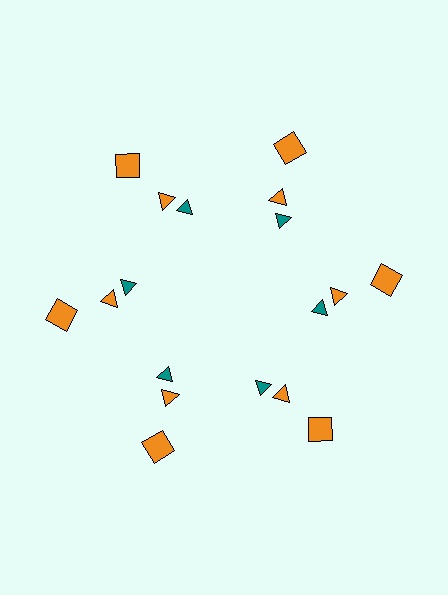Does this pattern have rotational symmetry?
Yes, this pattern has 6-fold rotational symmetry. It looks the same after rotating 60 degrees around the center.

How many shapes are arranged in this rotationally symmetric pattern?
There are 18 shapes, arranged in 6 groups of 3.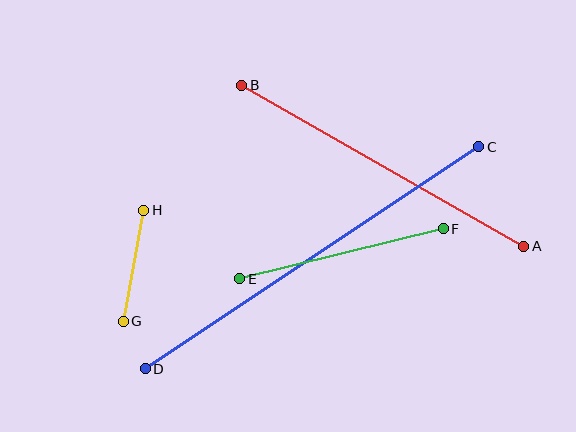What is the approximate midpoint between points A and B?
The midpoint is at approximately (383, 166) pixels.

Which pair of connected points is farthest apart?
Points C and D are farthest apart.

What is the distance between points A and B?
The distance is approximately 325 pixels.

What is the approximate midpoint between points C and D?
The midpoint is at approximately (312, 258) pixels.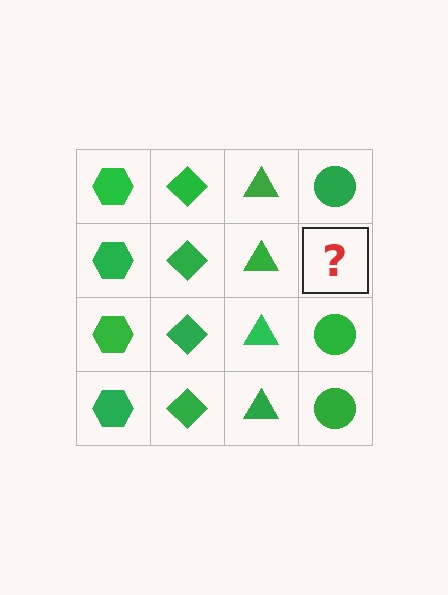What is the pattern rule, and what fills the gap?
The rule is that each column has a consistent shape. The gap should be filled with a green circle.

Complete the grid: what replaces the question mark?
The question mark should be replaced with a green circle.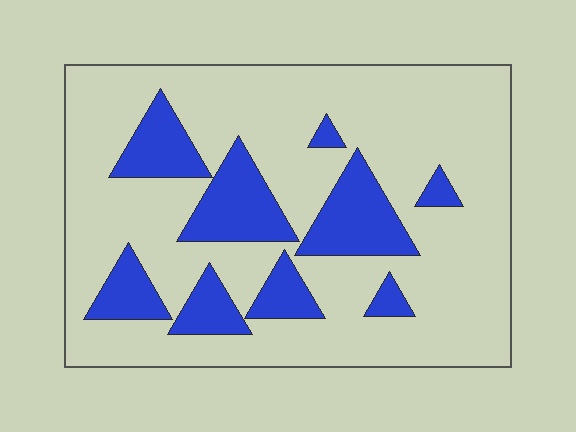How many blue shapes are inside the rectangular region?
9.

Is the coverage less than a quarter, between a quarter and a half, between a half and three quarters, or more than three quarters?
Less than a quarter.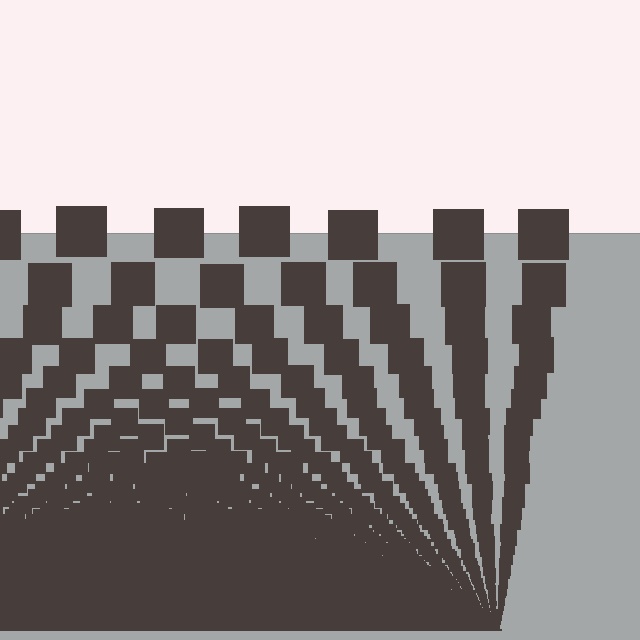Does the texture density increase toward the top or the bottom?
Density increases toward the bottom.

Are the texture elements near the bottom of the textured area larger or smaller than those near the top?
Smaller. The gradient is inverted — elements near the bottom are smaller and denser.